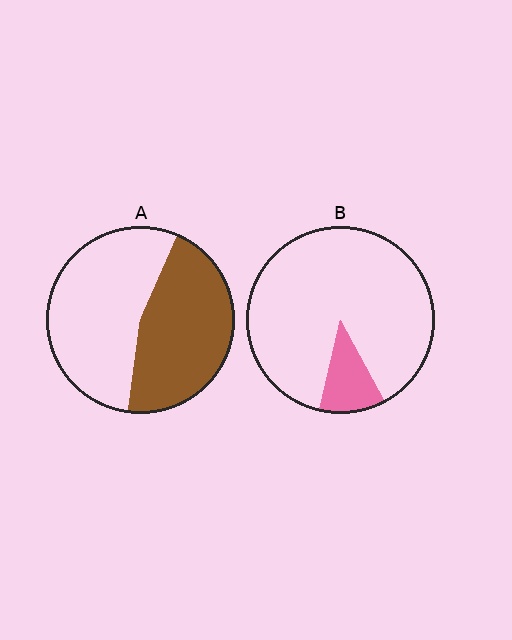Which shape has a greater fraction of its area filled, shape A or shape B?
Shape A.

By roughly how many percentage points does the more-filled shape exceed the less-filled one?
By roughly 35 percentage points (A over B).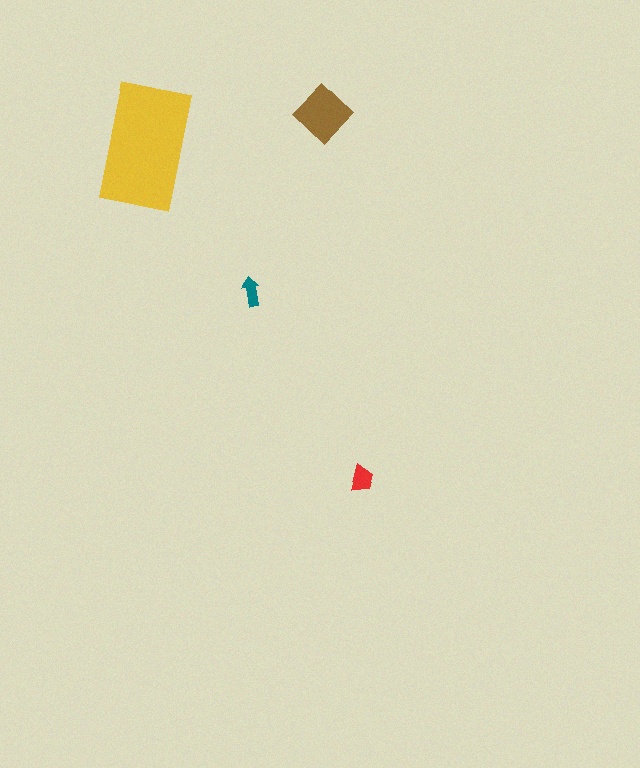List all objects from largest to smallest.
The yellow rectangle, the brown diamond, the red trapezoid, the teal arrow.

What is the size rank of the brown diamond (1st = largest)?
2nd.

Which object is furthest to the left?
The yellow rectangle is leftmost.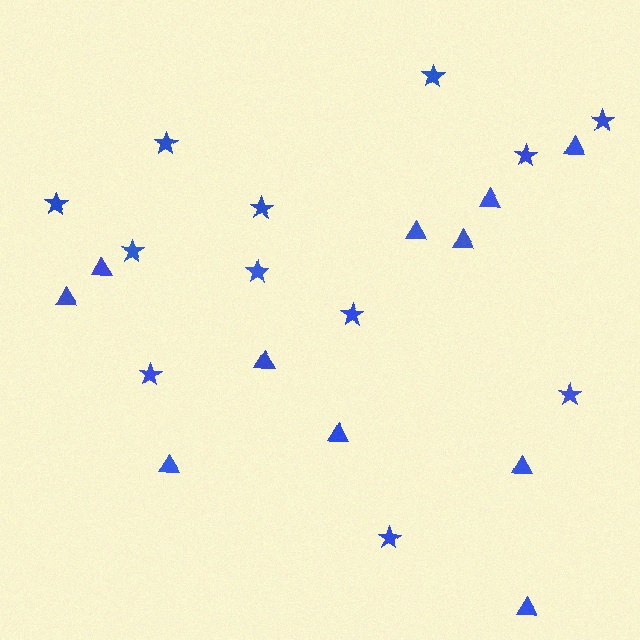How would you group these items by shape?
There are 2 groups: one group of stars (12) and one group of triangles (11).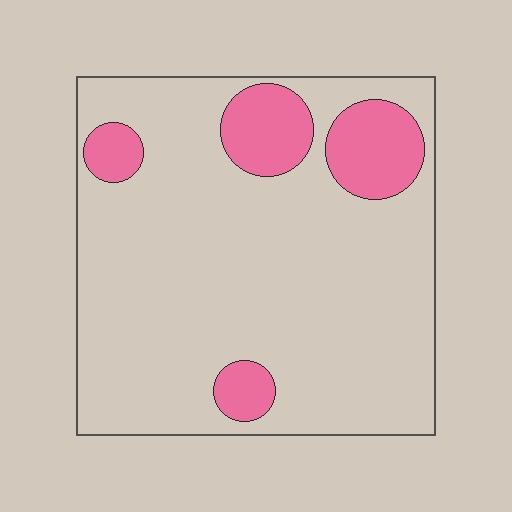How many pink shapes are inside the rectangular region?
4.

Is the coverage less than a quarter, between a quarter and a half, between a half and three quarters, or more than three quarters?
Less than a quarter.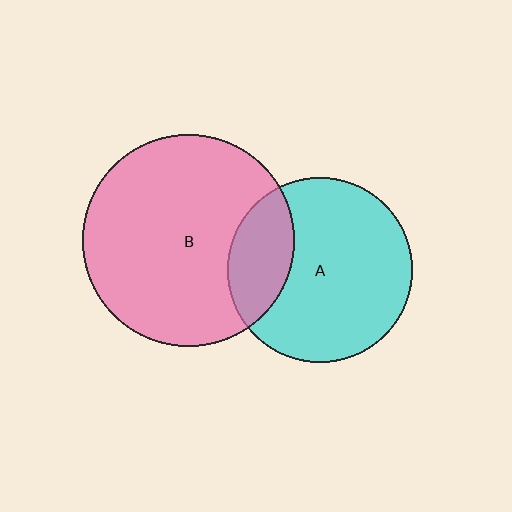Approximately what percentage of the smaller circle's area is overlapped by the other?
Approximately 25%.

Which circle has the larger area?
Circle B (pink).